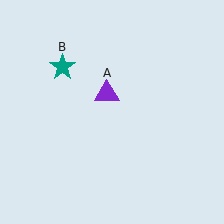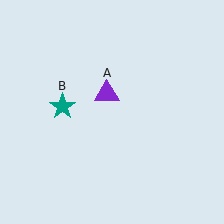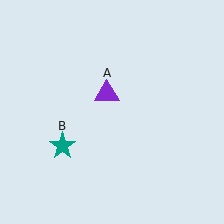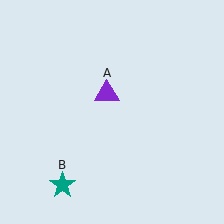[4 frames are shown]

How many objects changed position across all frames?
1 object changed position: teal star (object B).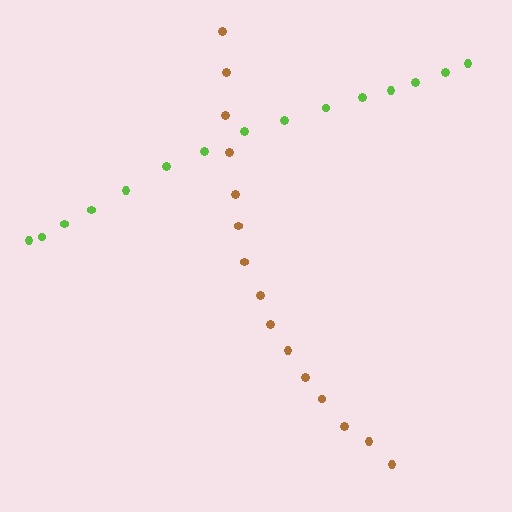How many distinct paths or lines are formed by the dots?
There are 2 distinct paths.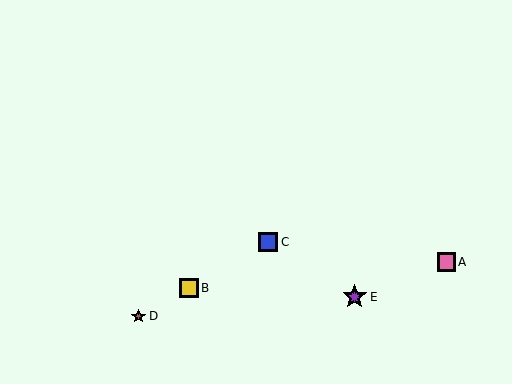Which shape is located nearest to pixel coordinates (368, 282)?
The purple star (labeled E) at (355, 297) is nearest to that location.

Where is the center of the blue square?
The center of the blue square is at (268, 242).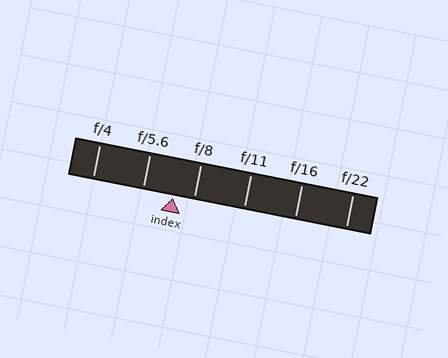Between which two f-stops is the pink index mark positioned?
The index mark is between f/5.6 and f/8.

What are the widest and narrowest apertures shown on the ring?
The widest aperture shown is f/4 and the narrowest is f/22.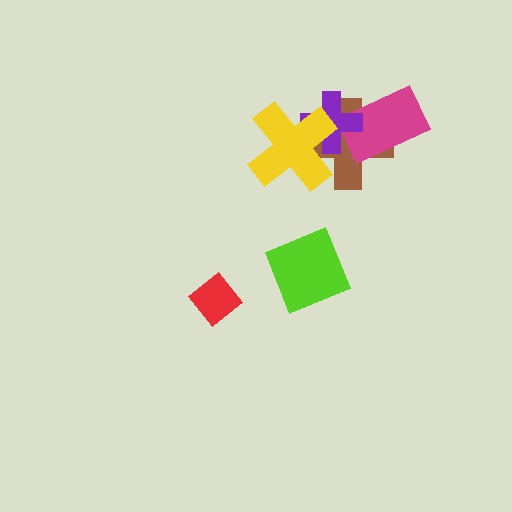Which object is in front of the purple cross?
The yellow cross is in front of the purple cross.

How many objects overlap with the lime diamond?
0 objects overlap with the lime diamond.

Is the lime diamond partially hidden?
No, no other shape covers it.